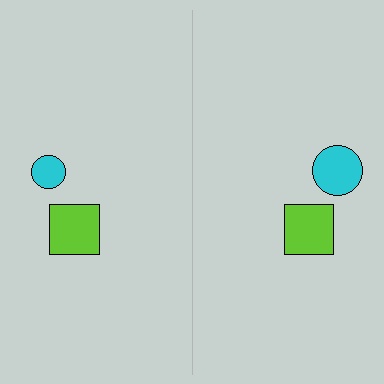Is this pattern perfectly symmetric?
No, the pattern is not perfectly symmetric. The cyan circle on the right side has a different size than its mirror counterpart.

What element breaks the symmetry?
The cyan circle on the right side has a different size than its mirror counterpart.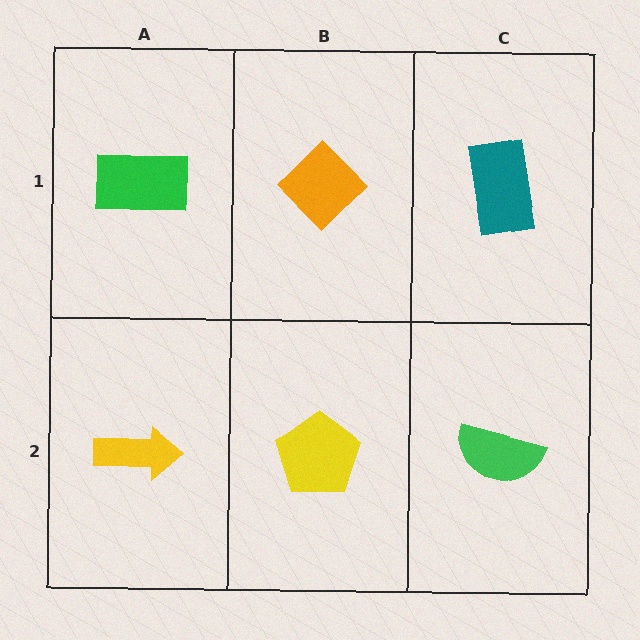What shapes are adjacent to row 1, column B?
A yellow pentagon (row 2, column B), a green rectangle (row 1, column A), a teal rectangle (row 1, column C).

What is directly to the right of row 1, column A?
An orange diamond.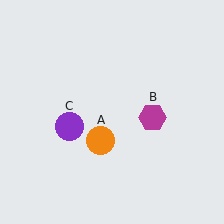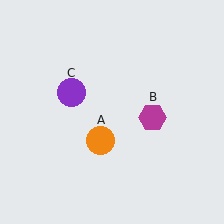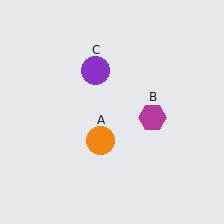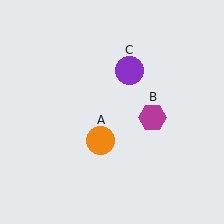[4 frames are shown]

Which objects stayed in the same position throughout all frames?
Orange circle (object A) and magenta hexagon (object B) remained stationary.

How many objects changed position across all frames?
1 object changed position: purple circle (object C).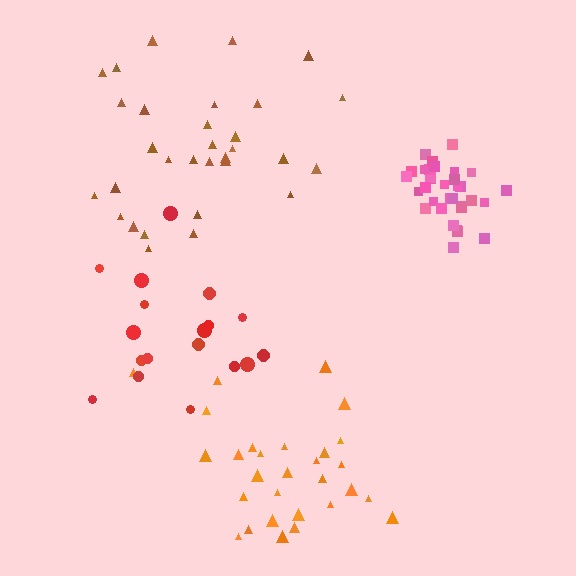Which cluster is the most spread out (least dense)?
Brown.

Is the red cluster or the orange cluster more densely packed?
Orange.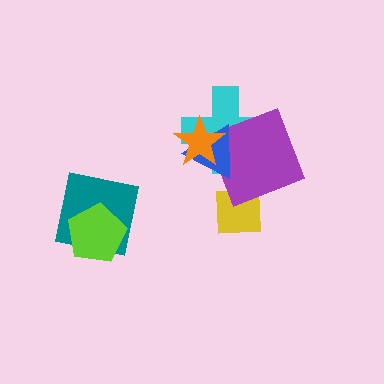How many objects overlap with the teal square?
1 object overlaps with the teal square.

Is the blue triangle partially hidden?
Yes, it is partially covered by another shape.